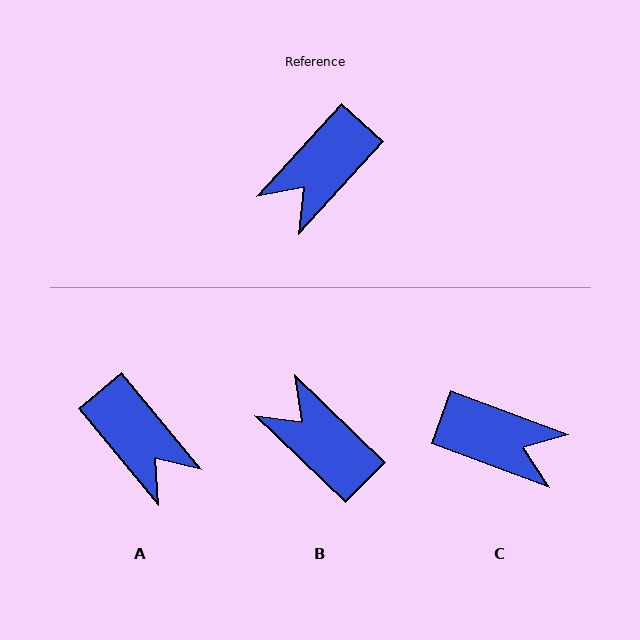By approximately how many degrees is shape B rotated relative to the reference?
Approximately 92 degrees clockwise.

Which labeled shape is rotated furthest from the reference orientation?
C, about 112 degrees away.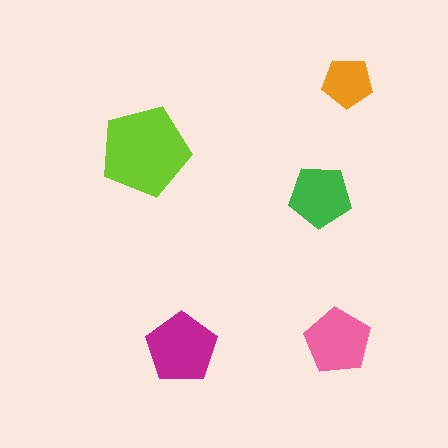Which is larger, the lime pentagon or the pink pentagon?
The lime one.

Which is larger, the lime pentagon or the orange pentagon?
The lime one.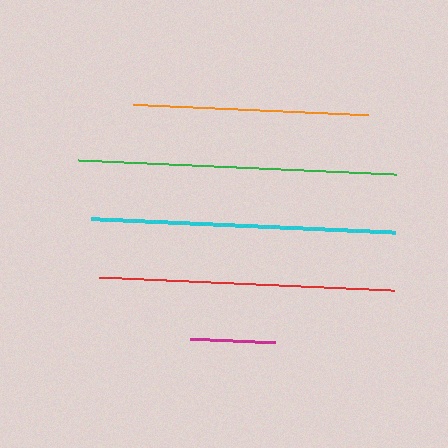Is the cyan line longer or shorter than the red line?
The cyan line is longer than the red line.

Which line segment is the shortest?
The magenta line is the shortest at approximately 85 pixels.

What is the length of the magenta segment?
The magenta segment is approximately 85 pixels long.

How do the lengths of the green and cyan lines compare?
The green and cyan lines are approximately the same length.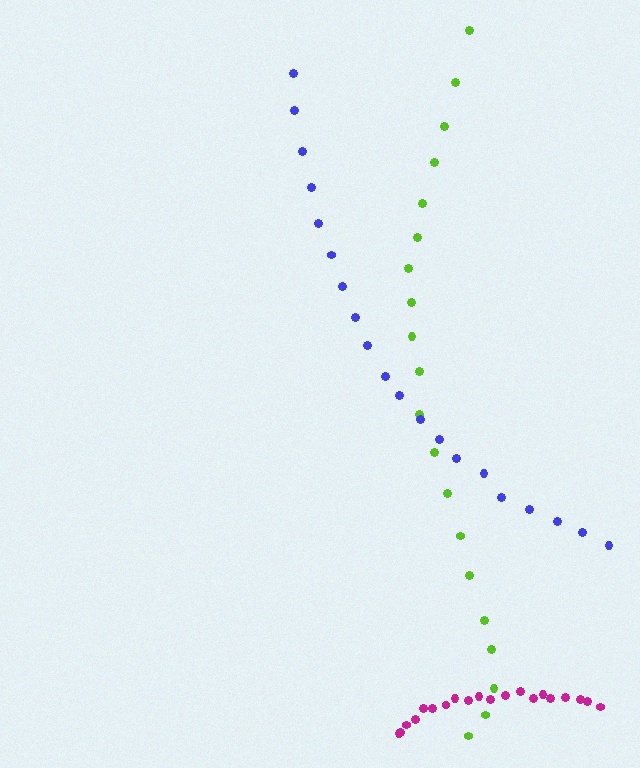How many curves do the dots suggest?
There are 3 distinct paths.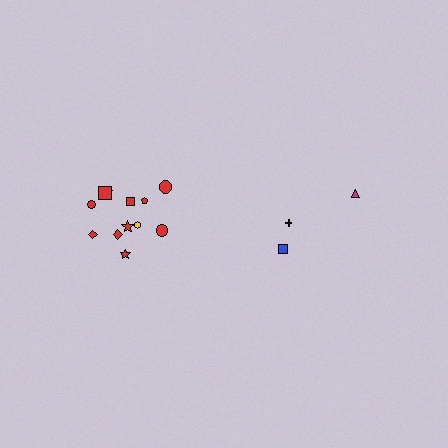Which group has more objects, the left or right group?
The left group.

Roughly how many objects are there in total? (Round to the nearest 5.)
Roughly 15 objects in total.